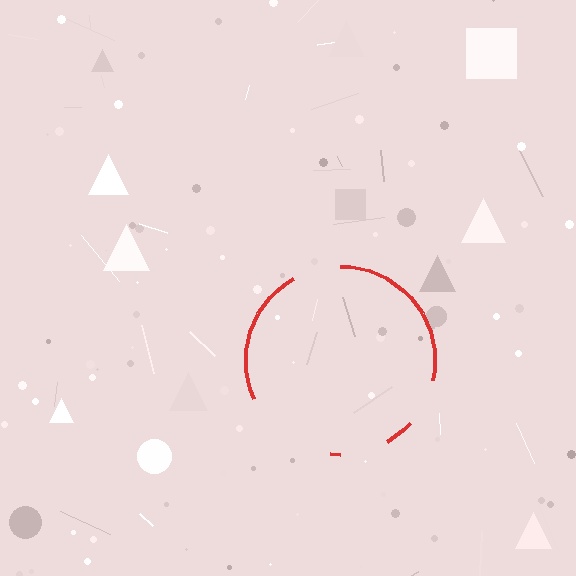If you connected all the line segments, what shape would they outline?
They would outline a circle.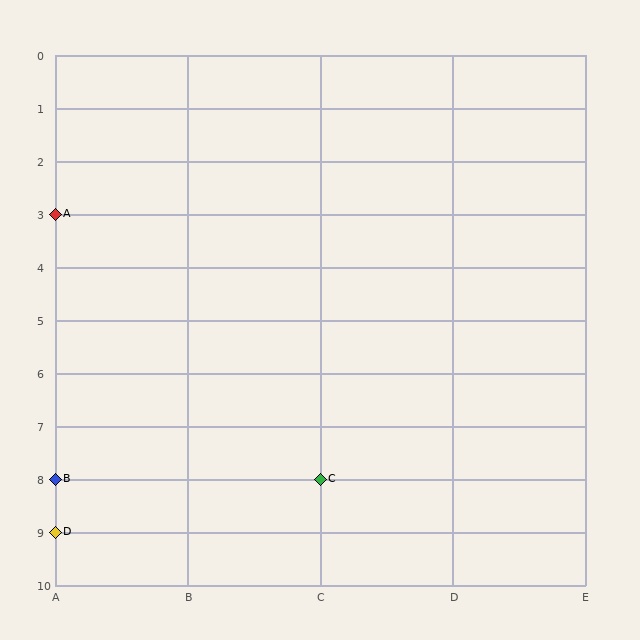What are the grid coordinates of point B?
Point B is at grid coordinates (A, 8).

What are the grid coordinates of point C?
Point C is at grid coordinates (C, 8).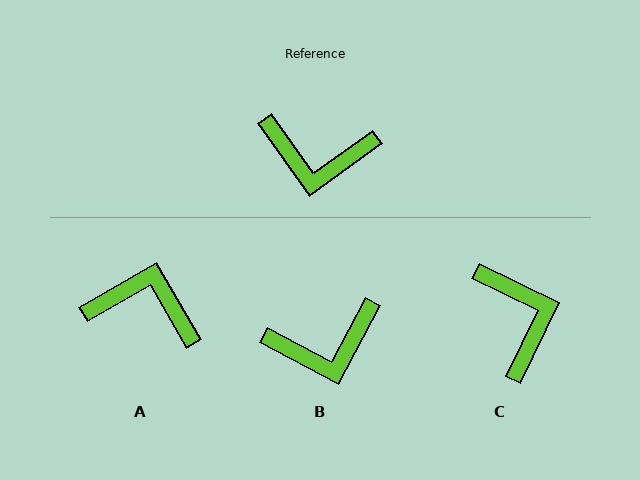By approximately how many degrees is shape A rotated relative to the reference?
Approximately 174 degrees counter-clockwise.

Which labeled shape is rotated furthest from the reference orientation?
A, about 174 degrees away.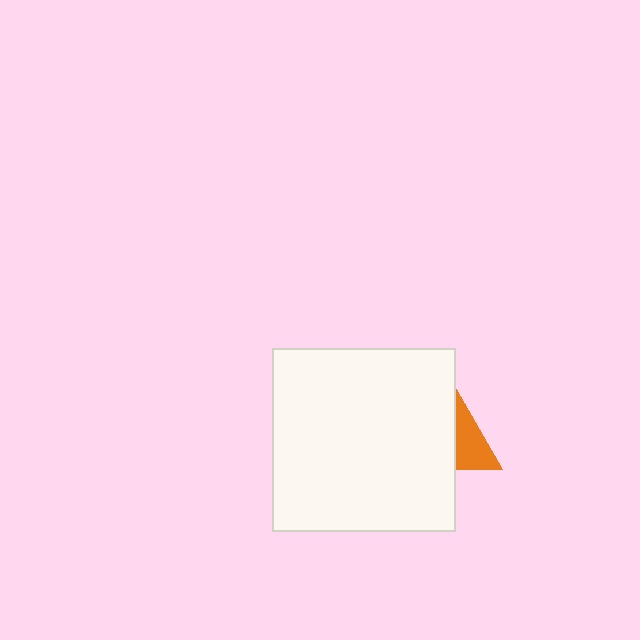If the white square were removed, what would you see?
You would see the complete orange triangle.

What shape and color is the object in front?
The object in front is a white square.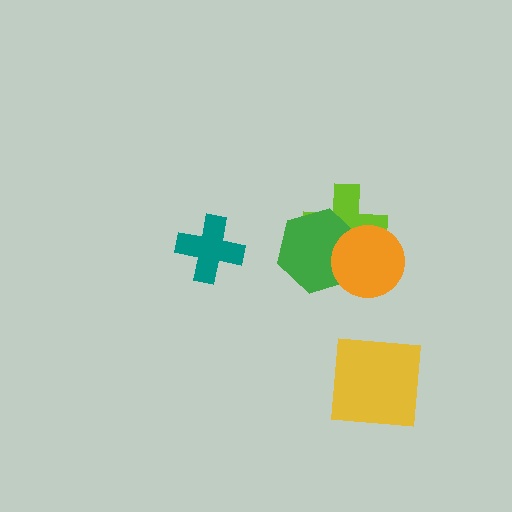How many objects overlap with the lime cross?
2 objects overlap with the lime cross.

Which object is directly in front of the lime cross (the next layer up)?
The green hexagon is directly in front of the lime cross.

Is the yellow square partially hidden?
No, no other shape covers it.